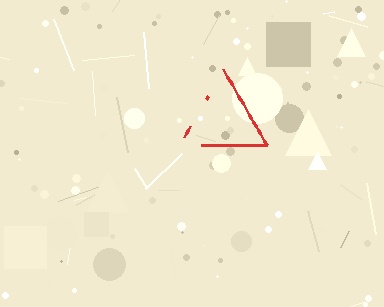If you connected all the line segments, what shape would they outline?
They would outline a triangle.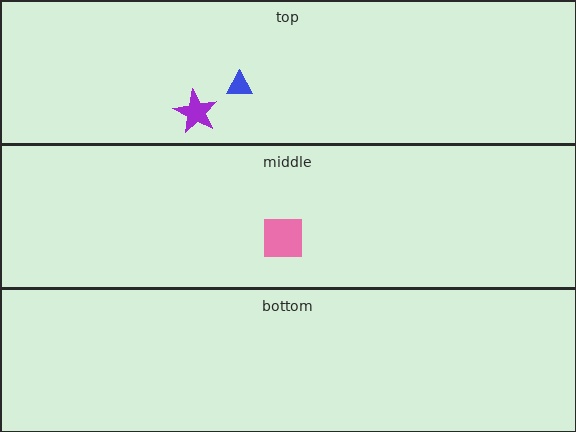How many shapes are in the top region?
2.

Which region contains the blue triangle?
The top region.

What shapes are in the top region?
The purple star, the blue triangle.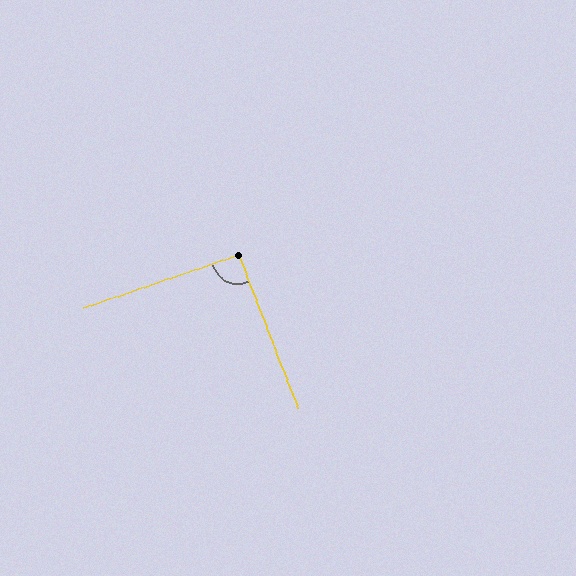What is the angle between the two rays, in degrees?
Approximately 92 degrees.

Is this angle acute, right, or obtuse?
It is approximately a right angle.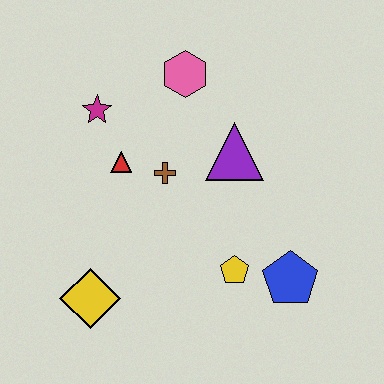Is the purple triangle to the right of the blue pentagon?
No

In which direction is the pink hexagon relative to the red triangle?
The pink hexagon is above the red triangle.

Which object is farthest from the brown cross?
The blue pentagon is farthest from the brown cross.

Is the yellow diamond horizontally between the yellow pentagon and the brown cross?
No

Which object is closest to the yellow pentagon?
The blue pentagon is closest to the yellow pentagon.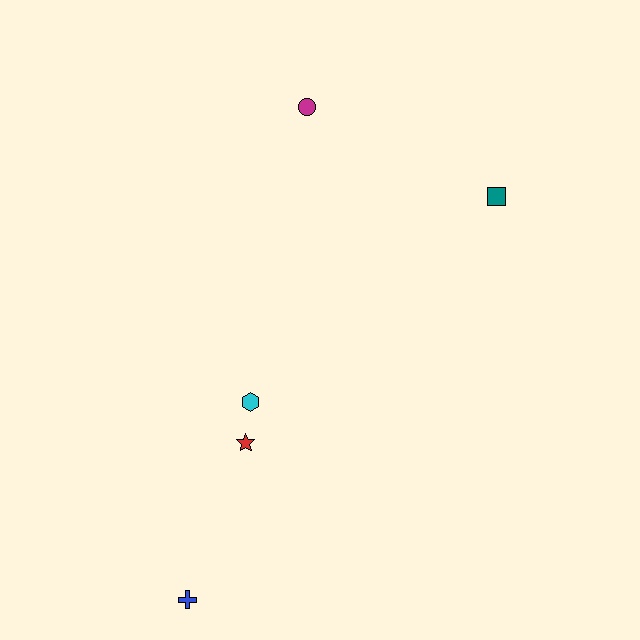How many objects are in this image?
There are 5 objects.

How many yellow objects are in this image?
There are no yellow objects.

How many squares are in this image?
There is 1 square.